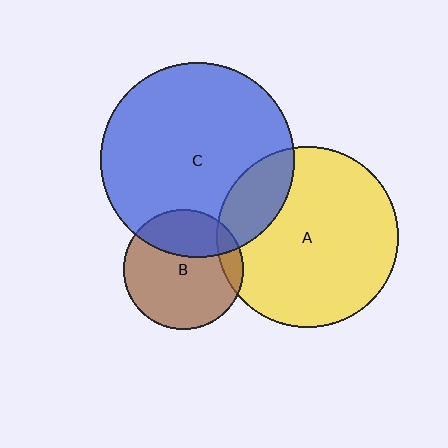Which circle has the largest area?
Circle C (blue).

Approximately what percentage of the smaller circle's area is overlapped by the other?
Approximately 20%.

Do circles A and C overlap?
Yes.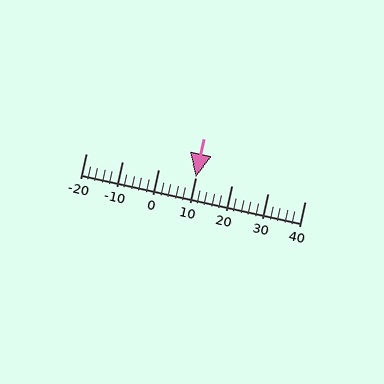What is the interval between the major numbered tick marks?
The major tick marks are spaced 10 units apart.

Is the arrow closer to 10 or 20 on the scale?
The arrow is closer to 10.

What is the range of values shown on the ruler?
The ruler shows values from -20 to 40.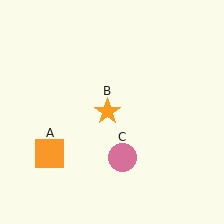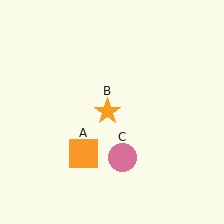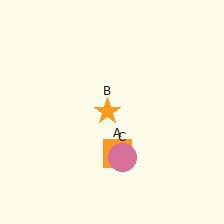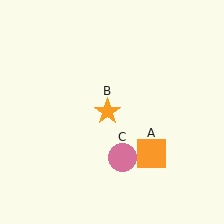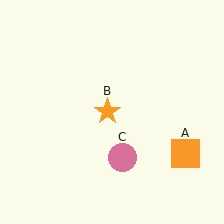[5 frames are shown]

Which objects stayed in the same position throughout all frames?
Orange star (object B) and pink circle (object C) remained stationary.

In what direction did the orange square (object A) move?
The orange square (object A) moved right.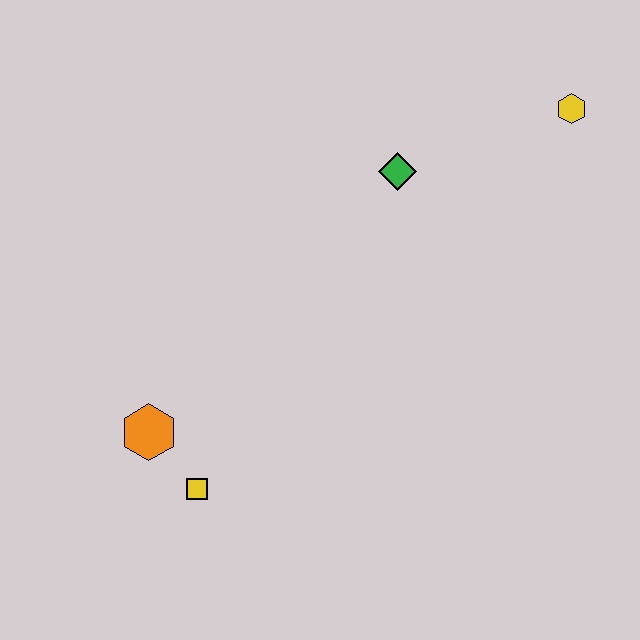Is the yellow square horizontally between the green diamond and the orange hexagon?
Yes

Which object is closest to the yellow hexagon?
The green diamond is closest to the yellow hexagon.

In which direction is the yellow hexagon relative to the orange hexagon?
The yellow hexagon is to the right of the orange hexagon.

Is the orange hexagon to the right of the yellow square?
No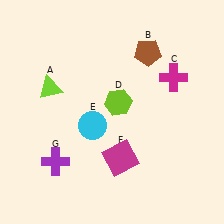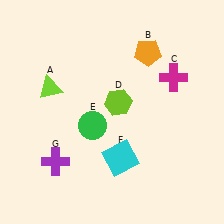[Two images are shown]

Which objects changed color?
B changed from brown to orange. E changed from cyan to green. F changed from magenta to cyan.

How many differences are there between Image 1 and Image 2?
There are 3 differences between the two images.